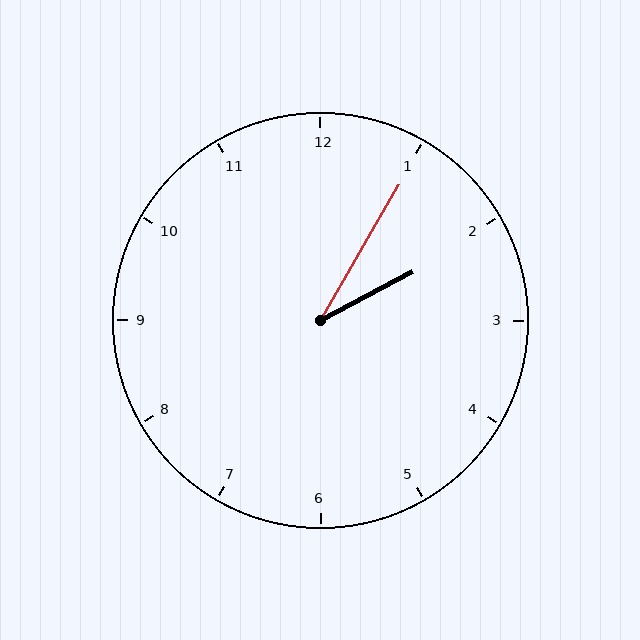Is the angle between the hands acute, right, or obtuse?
It is acute.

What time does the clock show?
2:05.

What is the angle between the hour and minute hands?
Approximately 32 degrees.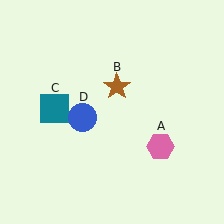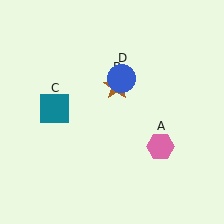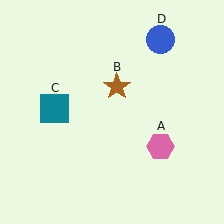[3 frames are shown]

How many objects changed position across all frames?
1 object changed position: blue circle (object D).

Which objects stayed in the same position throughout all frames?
Pink hexagon (object A) and brown star (object B) and teal square (object C) remained stationary.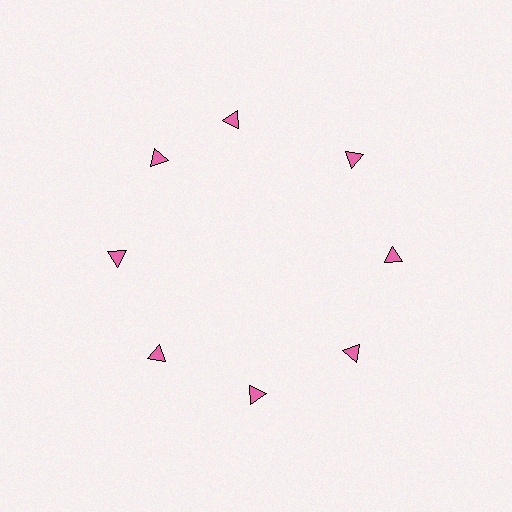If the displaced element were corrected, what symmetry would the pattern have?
It would have 8-fold rotational symmetry — the pattern would map onto itself every 45 degrees.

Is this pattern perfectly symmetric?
No. The 8 pink triangles are arranged in a ring, but one element near the 12 o'clock position is rotated out of alignment along the ring, breaking the 8-fold rotational symmetry.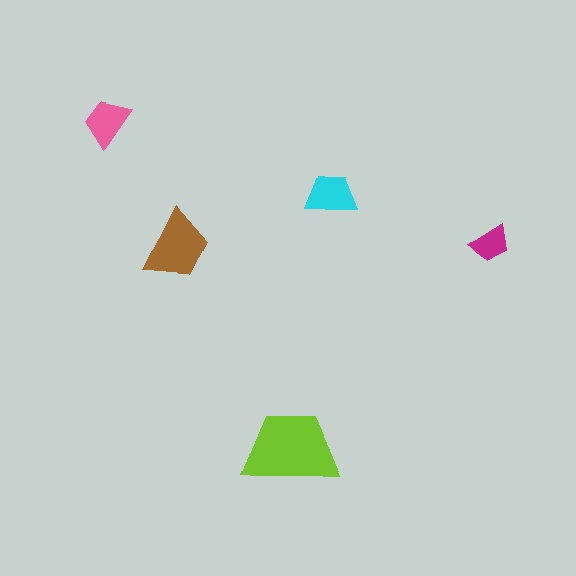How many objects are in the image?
There are 5 objects in the image.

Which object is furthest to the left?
The pink trapezoid is leftmost.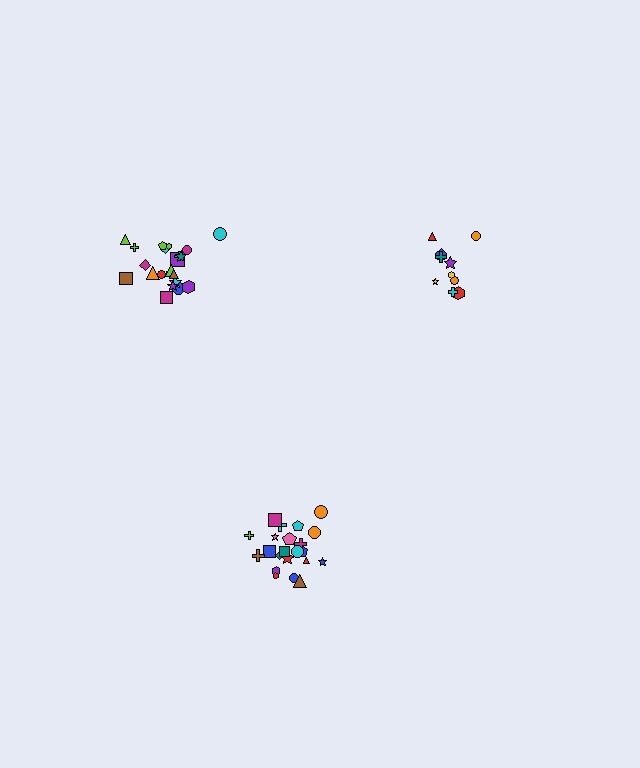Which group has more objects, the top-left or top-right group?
The top-left group.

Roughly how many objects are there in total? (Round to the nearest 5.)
Roughly 55 objects in total.